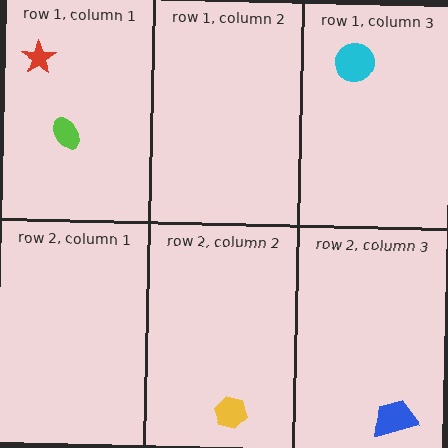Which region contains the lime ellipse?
The row 1, column 1 region.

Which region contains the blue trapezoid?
The row 2, column 3 region.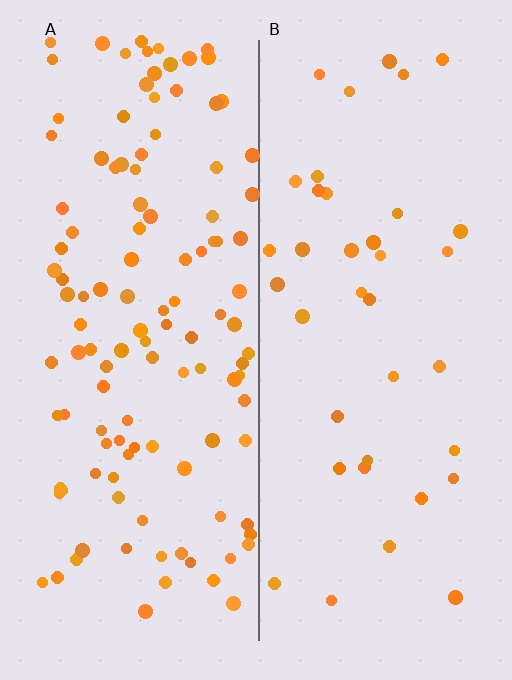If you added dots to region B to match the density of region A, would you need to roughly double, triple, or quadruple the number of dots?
Approximately triple.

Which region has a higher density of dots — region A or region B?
A (the left).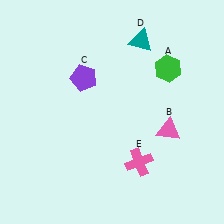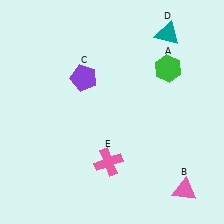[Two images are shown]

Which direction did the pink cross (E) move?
The pink cross (E) moved left.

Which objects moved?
The objects that moved are: the pink triangle (B), the teal triangle (D), the pink cross (E).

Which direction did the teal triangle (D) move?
The teal triangle (D) moved right.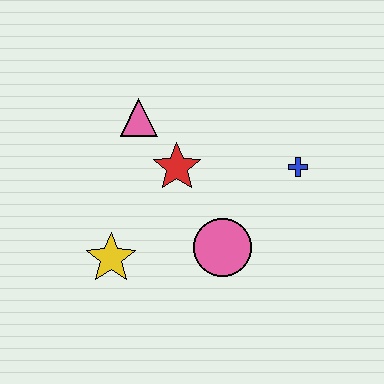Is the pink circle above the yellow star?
Yes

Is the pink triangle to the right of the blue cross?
No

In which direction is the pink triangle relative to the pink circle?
The pink triangle is above the pink circle.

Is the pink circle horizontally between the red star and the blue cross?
Yes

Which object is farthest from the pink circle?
The pink triangle is farthest from the pink circle.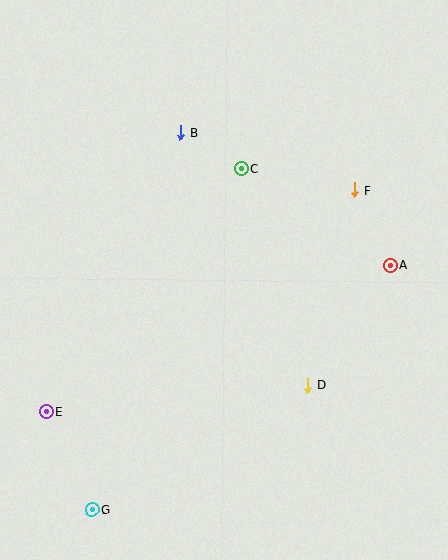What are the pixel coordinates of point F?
Point F is at (355, 190).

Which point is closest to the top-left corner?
Point B is closest to the top-left corner.